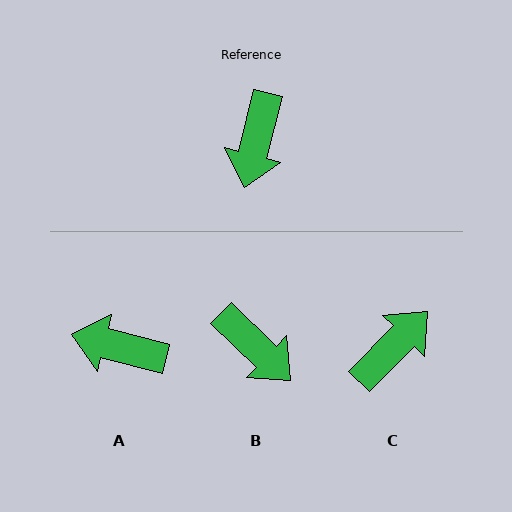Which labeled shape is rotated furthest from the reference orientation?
C, about 150 degrees away.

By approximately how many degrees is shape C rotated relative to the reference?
Approximately 150 degrees counter-clockwise.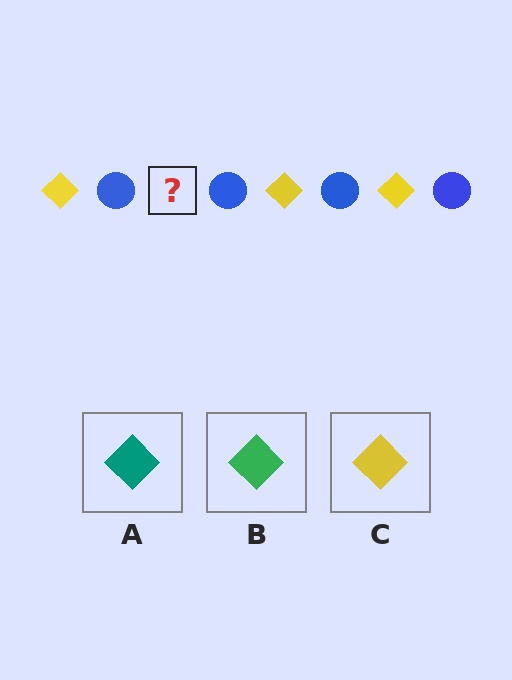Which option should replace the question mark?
Option C.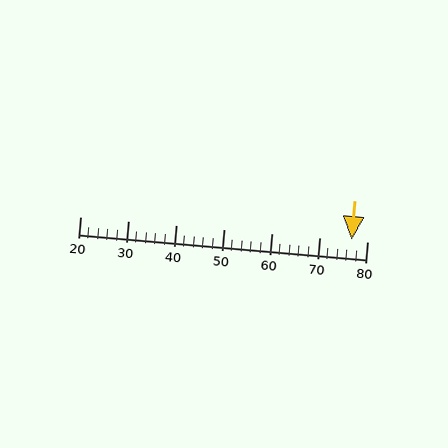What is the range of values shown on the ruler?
The ruler shows values from 20 to 80.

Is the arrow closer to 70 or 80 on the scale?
The arrow is closer to 80.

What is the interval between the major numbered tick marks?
The major tick marks are spaced 10 units apart.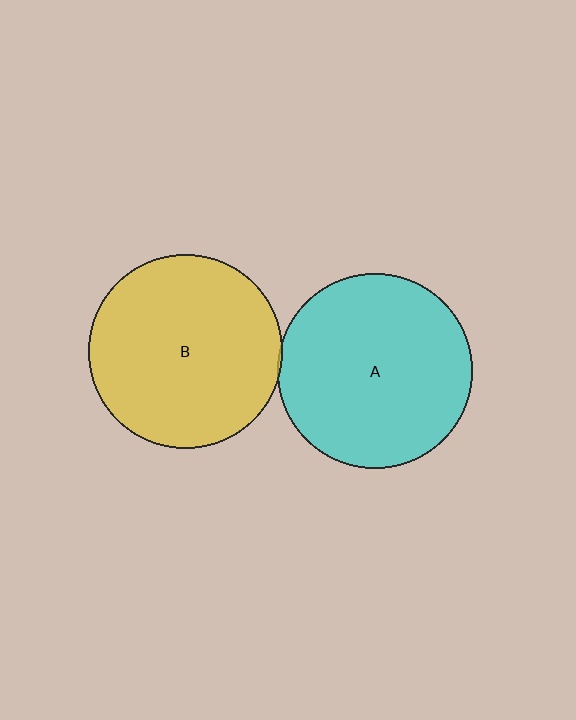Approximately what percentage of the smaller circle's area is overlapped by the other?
Approximately 5%.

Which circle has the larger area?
Circle A (cyan).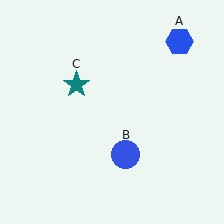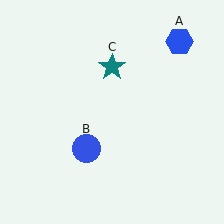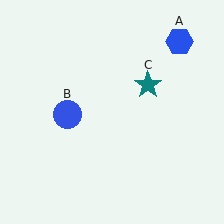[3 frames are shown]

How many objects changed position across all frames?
2 objects changed position: blue circle (object B), teal star (object C).